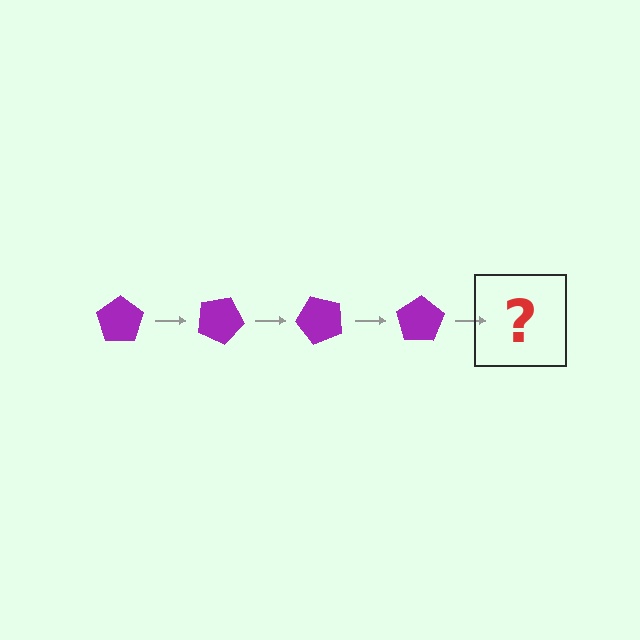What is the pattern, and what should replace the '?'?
The pattern is that the pentagon rotates 25 degrees each step. The '?' should be a purple pentagon rotated 100 degrees.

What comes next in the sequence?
The next element should be a purple pentagon rotated 100 degrees.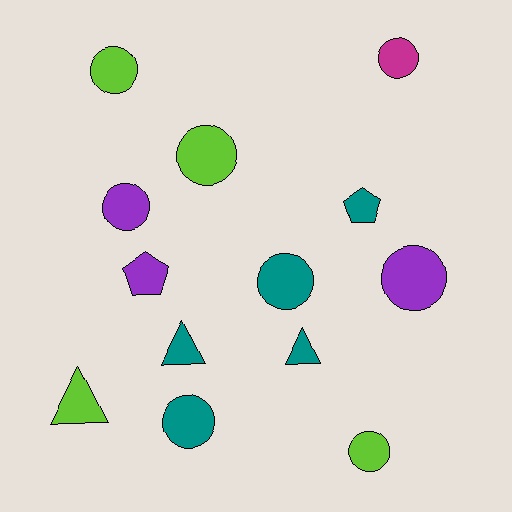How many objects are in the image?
There are 13 objects.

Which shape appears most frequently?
Circle, with 8 objects.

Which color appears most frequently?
Teal, with 5 objects.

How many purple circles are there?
There are 2 purple circles.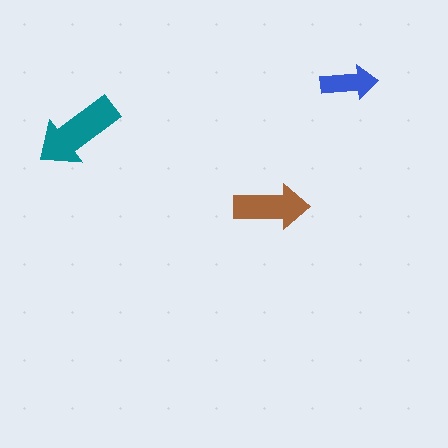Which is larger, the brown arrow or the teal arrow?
The teal one.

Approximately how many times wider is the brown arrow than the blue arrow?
About 1.5 times wider.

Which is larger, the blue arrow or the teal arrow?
The teal one.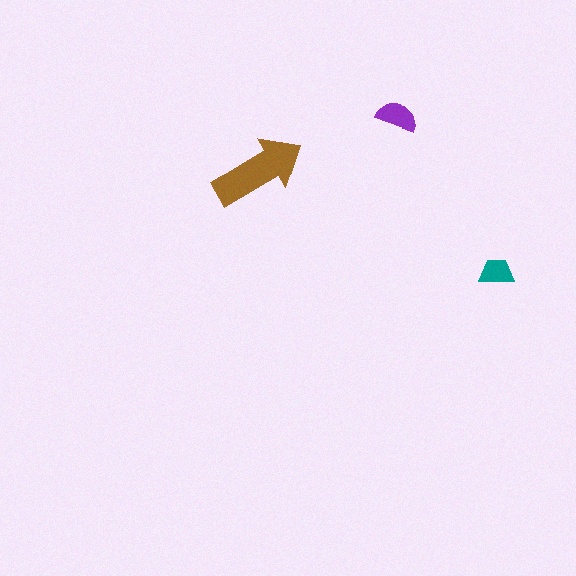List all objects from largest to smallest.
The brown arrow, the purple semicircle, the teal trapezoid.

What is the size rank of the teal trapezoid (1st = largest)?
3rd.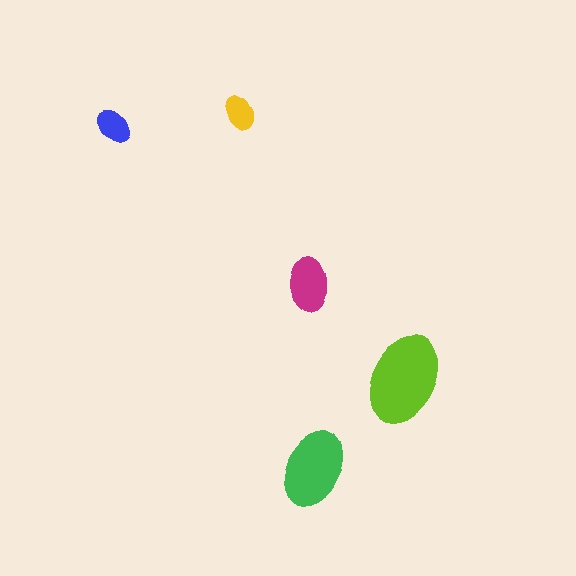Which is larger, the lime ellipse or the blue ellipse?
The lime one.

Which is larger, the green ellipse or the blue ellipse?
The green one.